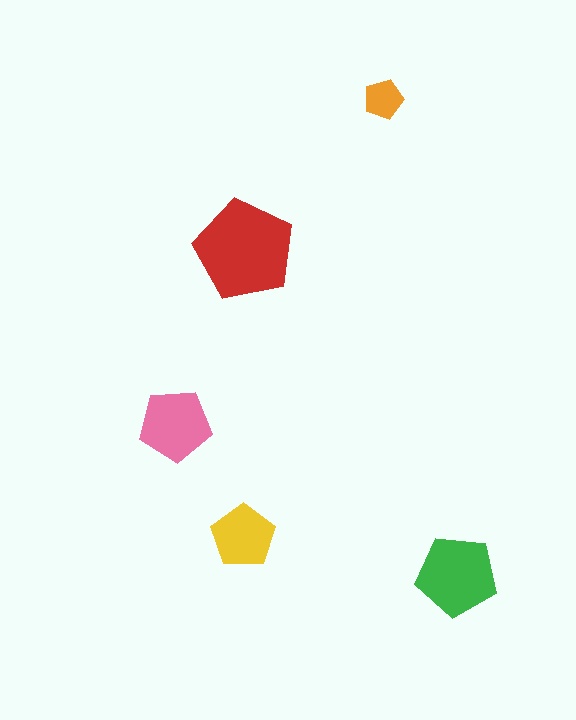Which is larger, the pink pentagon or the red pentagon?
The red one.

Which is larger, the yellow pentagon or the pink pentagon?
The pink one.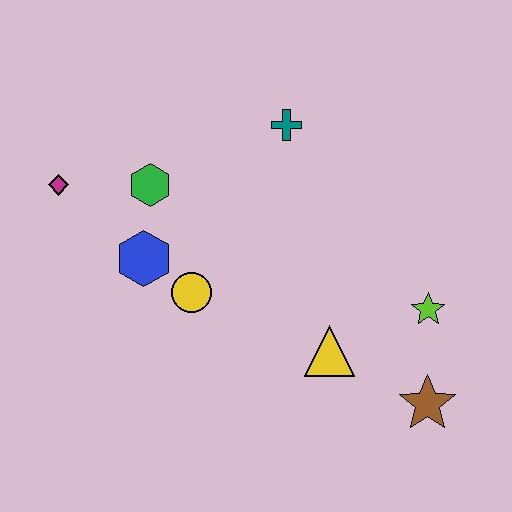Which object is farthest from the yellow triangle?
The magenta diamond is farthest from the yellow triangle.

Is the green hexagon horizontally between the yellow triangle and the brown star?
No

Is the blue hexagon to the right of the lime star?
No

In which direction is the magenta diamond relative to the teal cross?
The magenta diamond is to the left of the teal cross.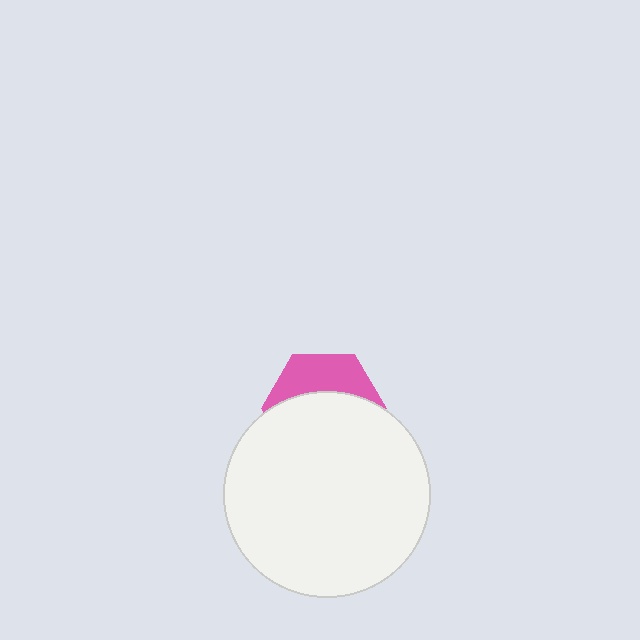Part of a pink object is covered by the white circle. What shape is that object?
It is a hexagon.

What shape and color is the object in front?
The object in front is a white circle.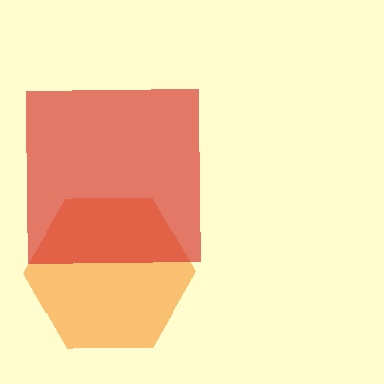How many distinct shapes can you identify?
There are 2 distinct shapes: an orange hexagon, a red square.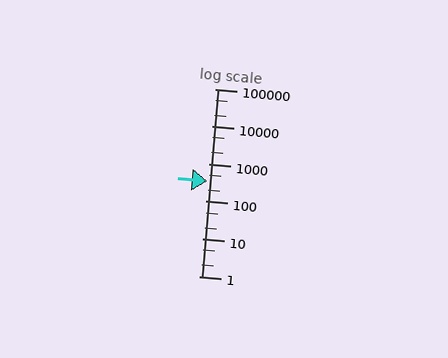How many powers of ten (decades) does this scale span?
The scale spans 5 decades, from 1 to 100000.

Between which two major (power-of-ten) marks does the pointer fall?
The pointer is between 100 and 1000.